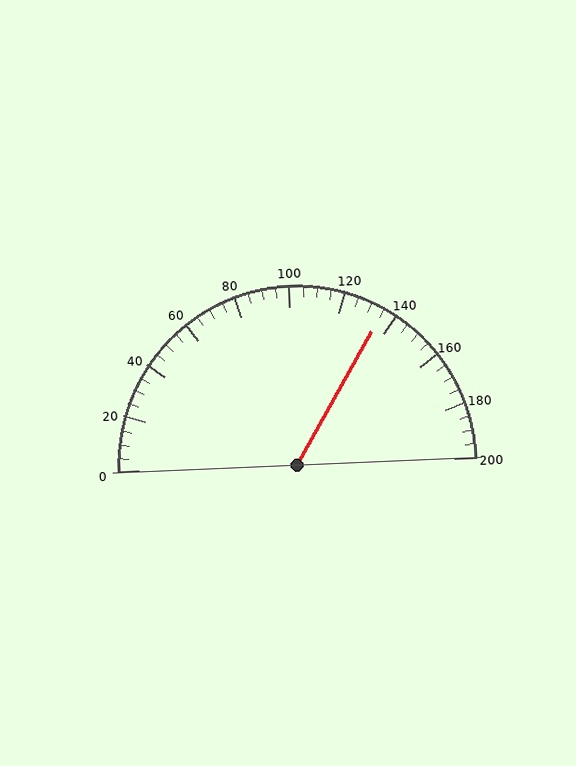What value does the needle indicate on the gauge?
The needle indicates approximately 135.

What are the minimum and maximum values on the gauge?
The gauge ranges from 0 to 200.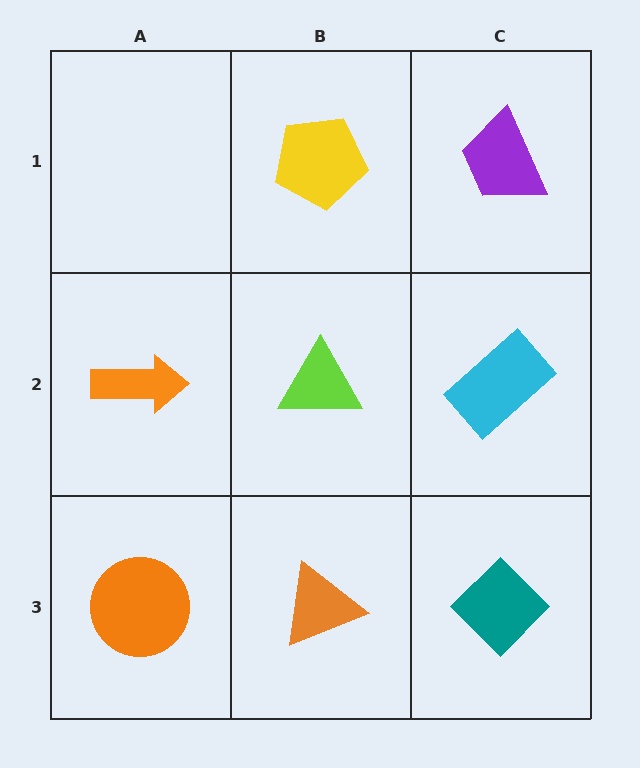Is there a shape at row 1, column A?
No, that cell is empty.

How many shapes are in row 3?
3 shapes.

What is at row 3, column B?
An orange triangle.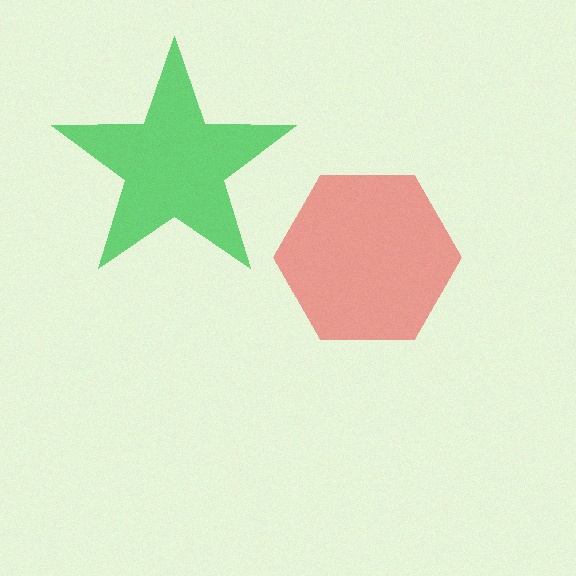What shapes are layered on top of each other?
The layered shapes are: a red hexagon, a green star.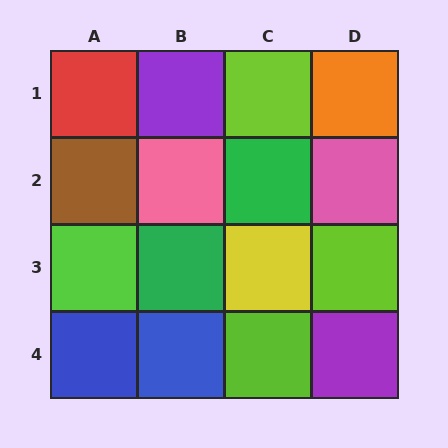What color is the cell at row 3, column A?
Lime.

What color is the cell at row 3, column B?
Green.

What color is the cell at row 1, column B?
Purple.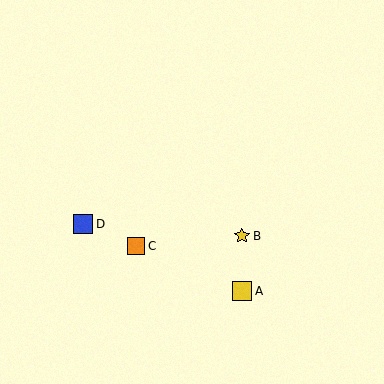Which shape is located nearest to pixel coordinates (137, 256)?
The orange square (labeled C) at (136, 246) is nearest to that location.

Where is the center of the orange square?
The center of the orange square is at (136, 246).